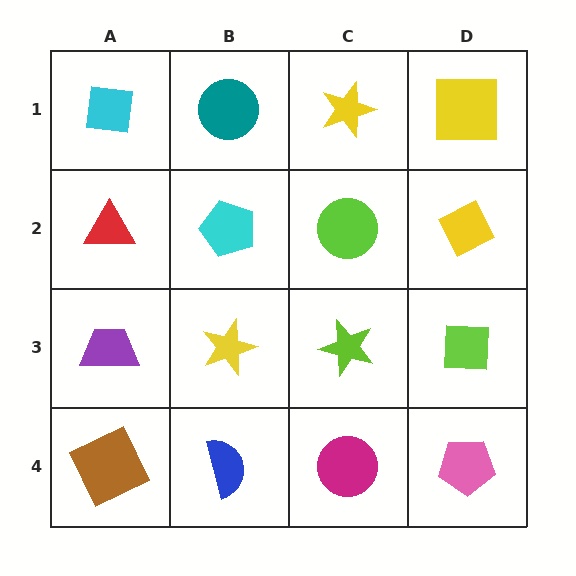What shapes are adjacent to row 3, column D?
A yellow diamond (row 2, column D), a pink pentagon (row 4, column D), a lime star (row 3, column C).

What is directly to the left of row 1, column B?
A cyan square.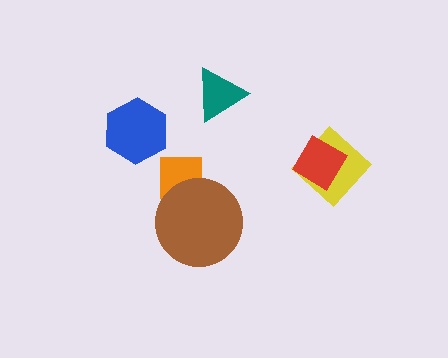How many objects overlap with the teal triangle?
0 objects overlap with the teal triangle.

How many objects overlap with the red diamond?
1 object overlaps with the red diamond.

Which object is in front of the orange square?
The brown circle is in front of the orange square.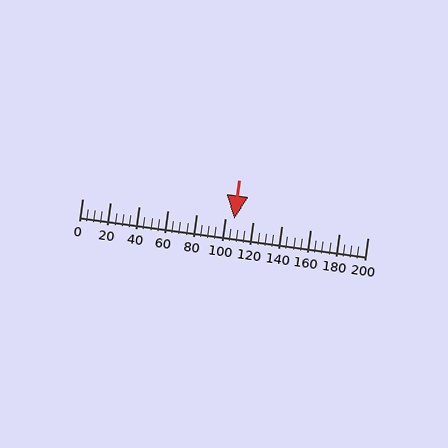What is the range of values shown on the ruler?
The ruler shows values from 0 to 200.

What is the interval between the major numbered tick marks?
The major tick marks are spaced 20 units apart.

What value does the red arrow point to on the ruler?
The red arrow points to approximately 107.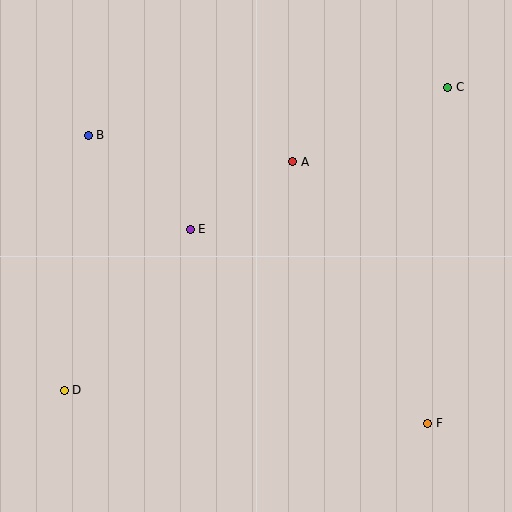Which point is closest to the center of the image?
Point E at (190, 229) is closest to the center.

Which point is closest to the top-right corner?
Point C is closest to the top-right corner.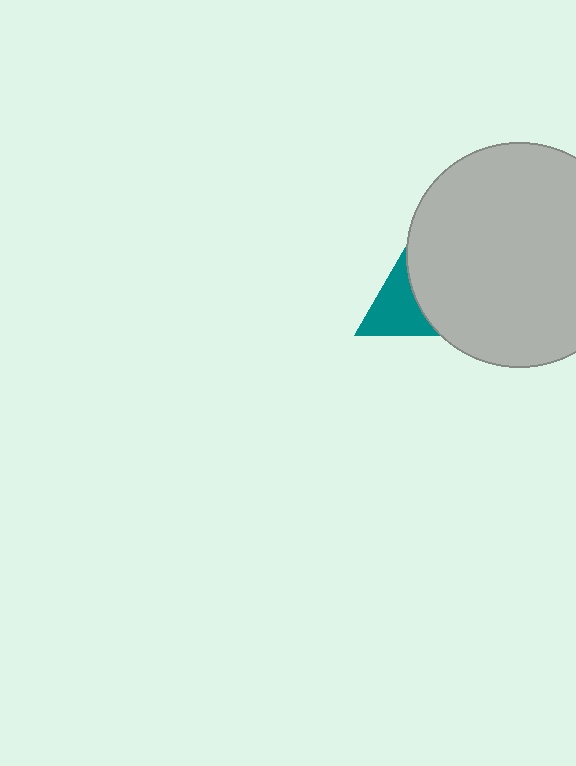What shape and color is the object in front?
The object in front is a light gray circle.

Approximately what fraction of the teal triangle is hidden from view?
Roughly 58% of the teal triangle is hidden behind the light gray circle.